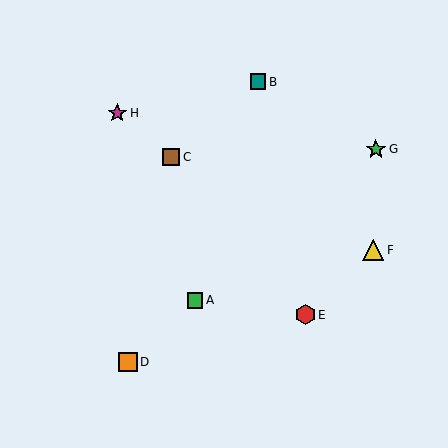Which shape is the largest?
The yellow triangle (labeled F) is the largest.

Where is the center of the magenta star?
The center of the magenta star is at (117, 113).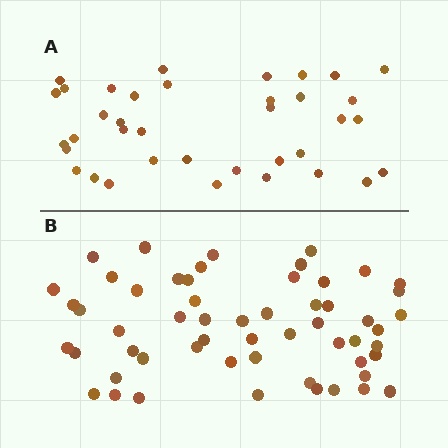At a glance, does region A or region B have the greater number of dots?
Region B (the bottom region) has more dots.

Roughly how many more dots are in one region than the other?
Region B has approximately 20 more dots than region A.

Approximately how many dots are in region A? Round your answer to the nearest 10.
About 40 dots. (The exact count is 37, which rounds to 40.)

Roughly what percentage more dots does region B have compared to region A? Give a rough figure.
About 50% more.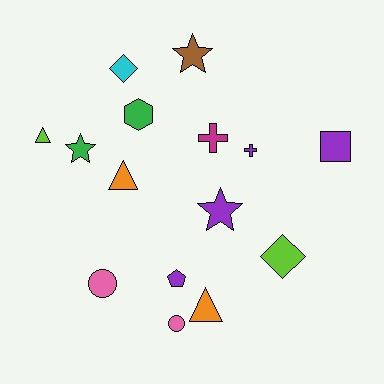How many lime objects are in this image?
There are 2 lime objects.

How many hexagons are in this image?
There is 1 hexagon.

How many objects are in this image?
There are 15 objects.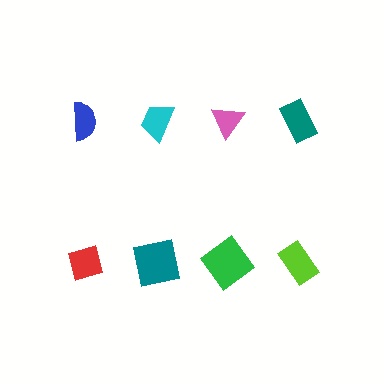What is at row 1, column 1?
A blue semicircle.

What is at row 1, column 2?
A cyan trapezoid.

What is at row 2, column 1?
A red diamond.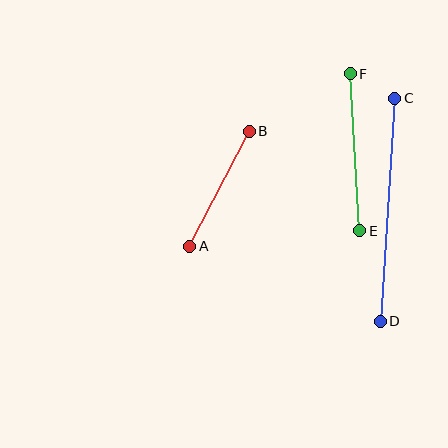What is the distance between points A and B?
The distance is approximately 129 pixels.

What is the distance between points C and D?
The distance is approximately 224 pixels.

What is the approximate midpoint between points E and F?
The midpoint is at approximately (355, 152) pixels.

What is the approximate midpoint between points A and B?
The midpoint is at approximately (220, 189) pixels.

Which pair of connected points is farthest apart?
Points C and D are farthest apart.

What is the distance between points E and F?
The distance is approximately 157 pixels.